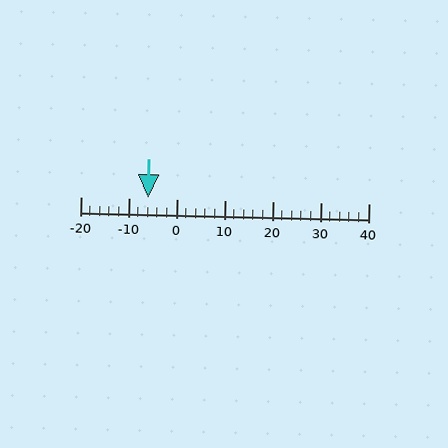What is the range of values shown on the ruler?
The ruler shows values from -20 to 40.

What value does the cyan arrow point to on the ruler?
The cyan arrow points to approximately -6.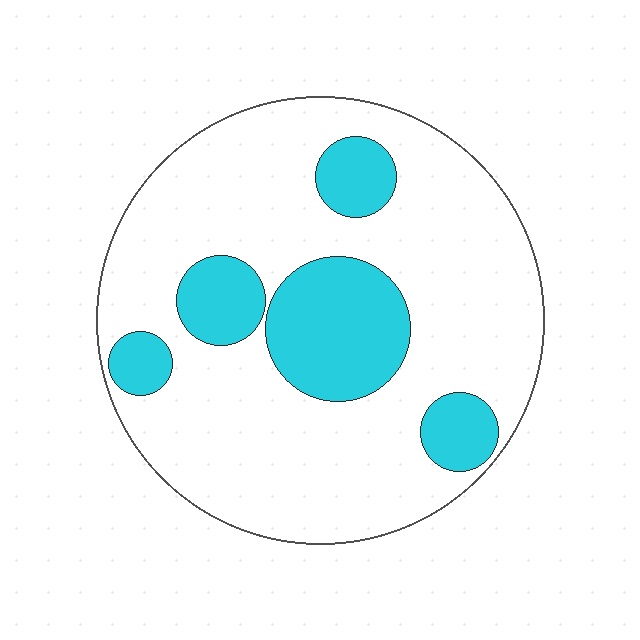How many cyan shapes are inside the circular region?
5.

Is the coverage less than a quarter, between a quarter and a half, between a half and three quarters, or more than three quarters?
Less than a quarter.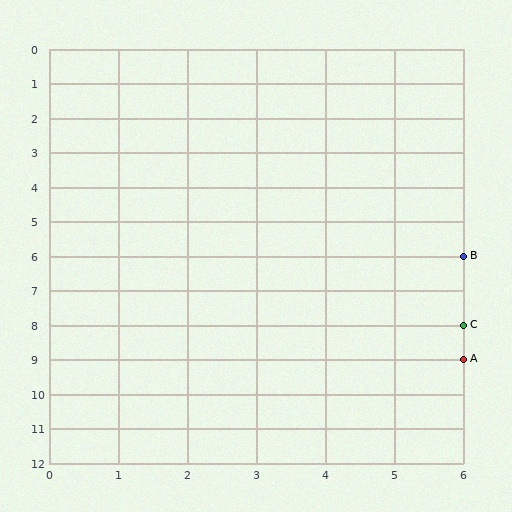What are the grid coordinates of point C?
Point C is at grid coordinates (6, 8).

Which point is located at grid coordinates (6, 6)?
Point B is at (6, 6).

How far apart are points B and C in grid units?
Points B and C are 2 rows apart.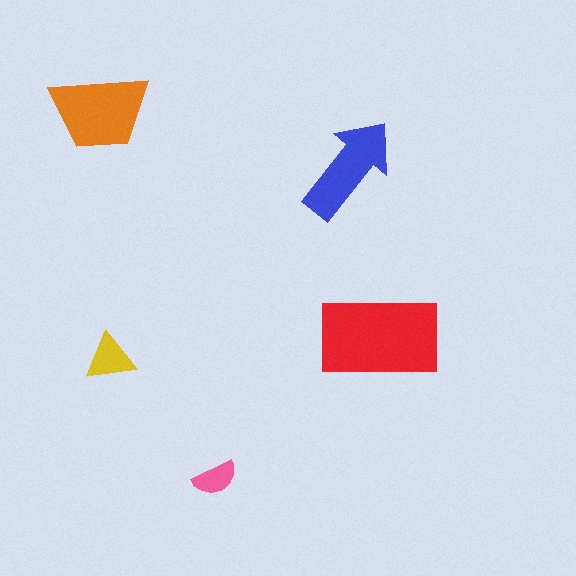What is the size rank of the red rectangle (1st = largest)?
1st.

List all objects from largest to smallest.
The red rectangle, the orange trapezoid, the blue arrow, the yellow triangle, the pink semicircle.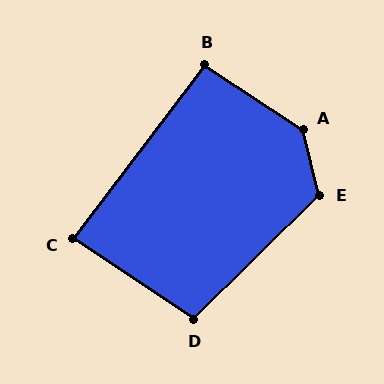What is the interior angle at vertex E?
Approximately 121 degrees (obtuse).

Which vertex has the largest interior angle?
A, at approximately 137 degrees.